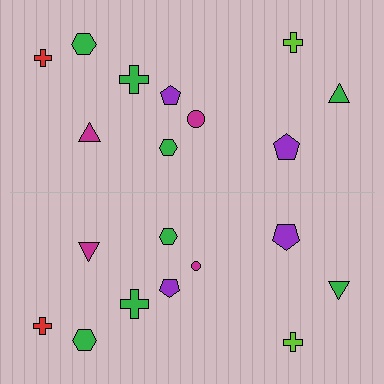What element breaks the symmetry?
The magenta circle on the bottom side has a different size than its mirror counterpart.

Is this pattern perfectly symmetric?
No, the pattern is not perfectly symmetric. The magenta circle on the bottom side has a different size than its mirror counterpart.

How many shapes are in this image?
There are 20 shapes in this image.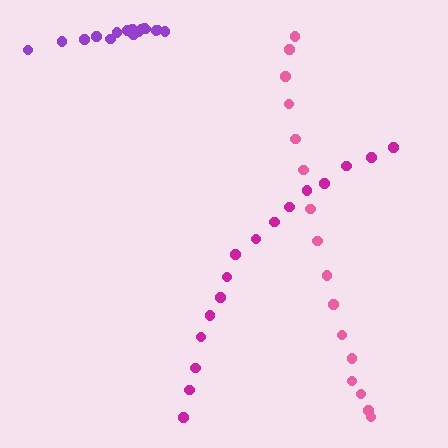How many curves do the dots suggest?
There are 3 distinct paths.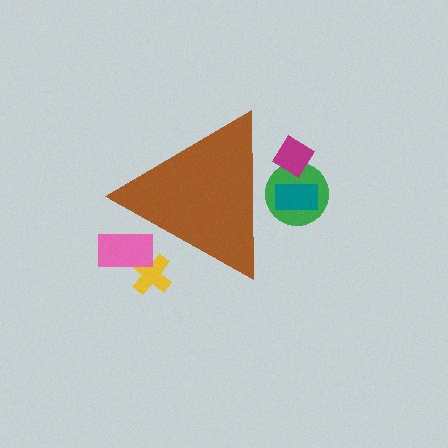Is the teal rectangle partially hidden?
Yes, the teal rectangle is partially hidden behind the brown triangle.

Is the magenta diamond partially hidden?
Yes, the magenta diamond is partially hidden behind the brown triangle.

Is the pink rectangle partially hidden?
Yes, the pink rectangle is partially hidden behind the brown triangle.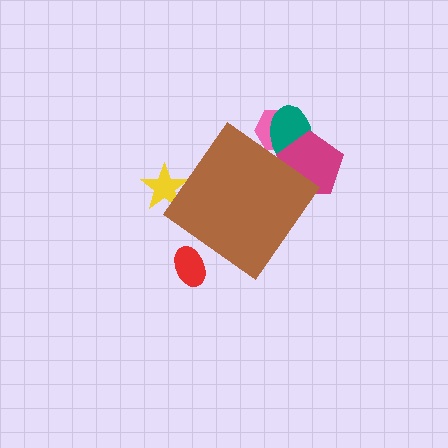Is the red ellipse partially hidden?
Yes, the red ellipse is partially hidden behind the brown diamond.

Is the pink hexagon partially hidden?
Yes, the pink hexagon is partially hidden behind the brown diamond.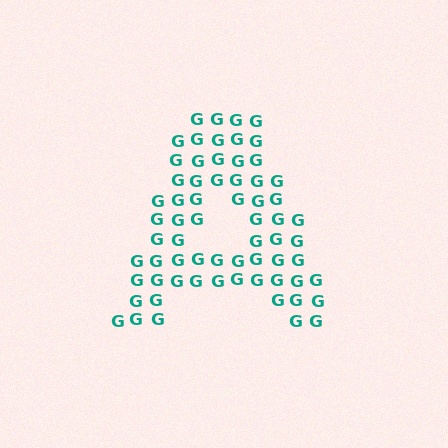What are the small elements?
The small elements are letter G's.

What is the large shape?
The large shape is the letter A.